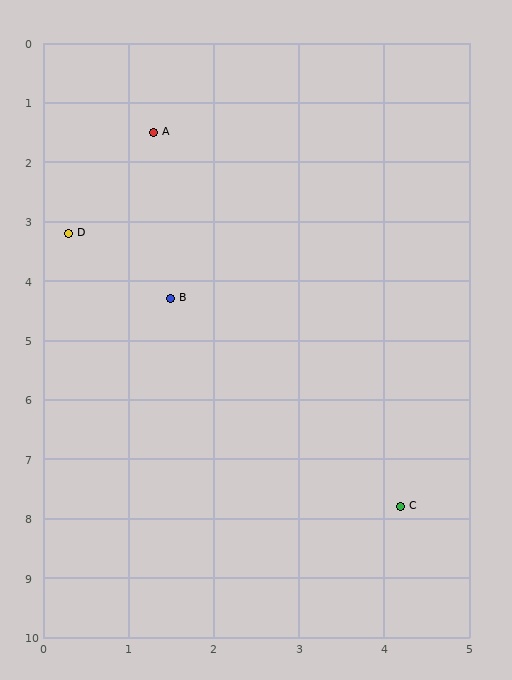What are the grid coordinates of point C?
Point C is at approximately (4.2, 7.8).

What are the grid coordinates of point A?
Point A is at approximately (1.3, 1.5).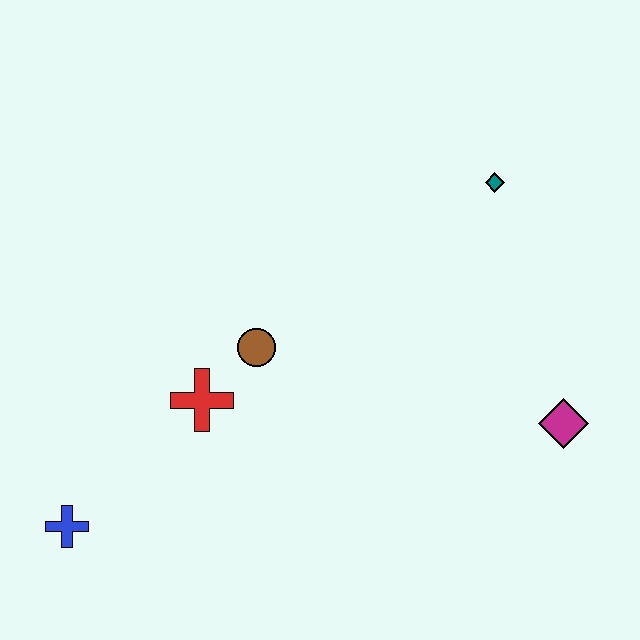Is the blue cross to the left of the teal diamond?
Yes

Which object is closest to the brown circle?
The red cross is closest to the brown circle.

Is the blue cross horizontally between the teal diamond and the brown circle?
No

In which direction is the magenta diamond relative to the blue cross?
The magenta diamond is to the right of the blue cross.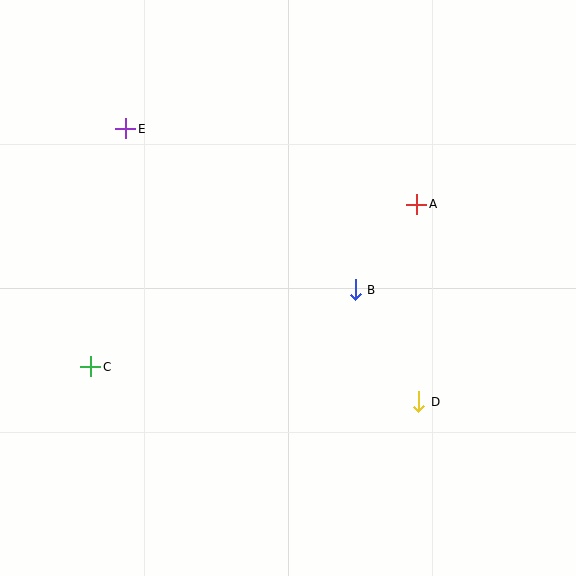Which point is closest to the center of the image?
Point B at (355, 290) is closest to the center.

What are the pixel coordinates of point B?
Point B is at (355, 290).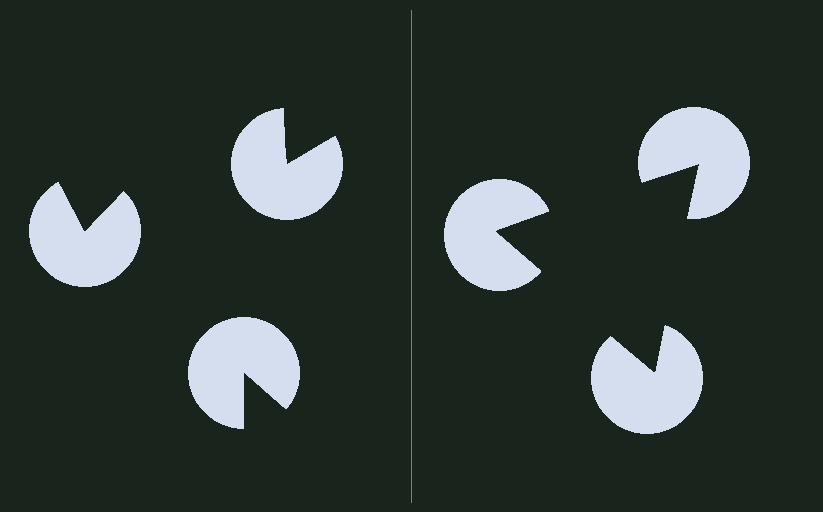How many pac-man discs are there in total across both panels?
6 — 3 on each side.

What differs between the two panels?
The pac-man discs are positioned identically on both sides; only the wedge orientations differ. On the right they align to a triangle; on the left they are misaligned.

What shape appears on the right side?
An illusory triangle.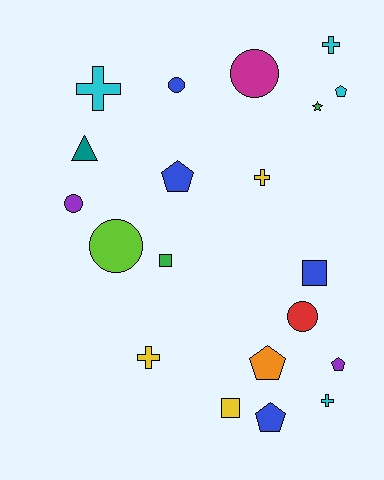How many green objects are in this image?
There are 2 green objects.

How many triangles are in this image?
There is 1 triangle.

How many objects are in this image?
There are 20 objects.